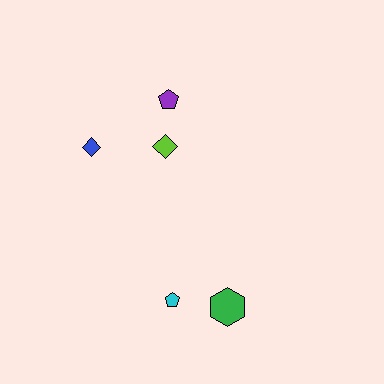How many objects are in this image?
There are 5 objects.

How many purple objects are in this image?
There is 1 purple object.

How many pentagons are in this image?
There are 2 pentagons.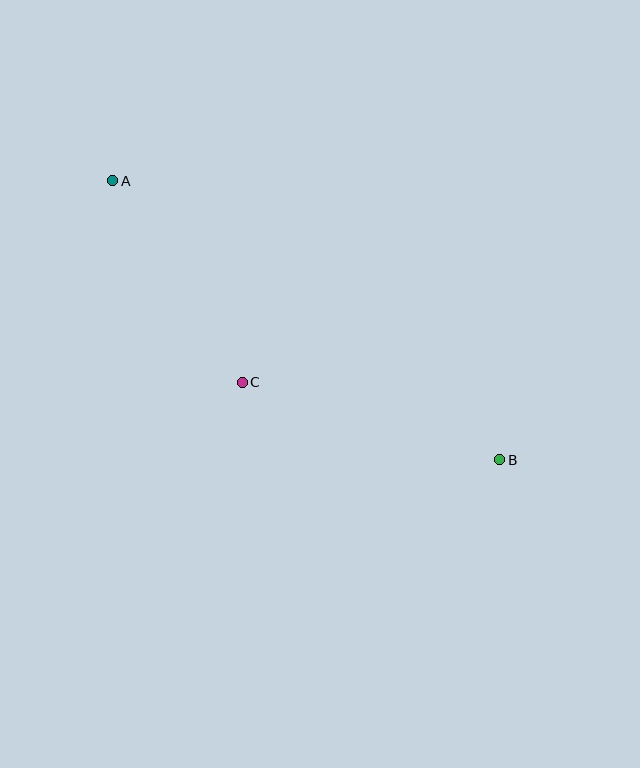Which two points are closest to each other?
Points A and C are closest to each other.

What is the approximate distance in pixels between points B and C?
The distance between B and C is approximately 269 pixels.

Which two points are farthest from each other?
Points A and B are farthest from each other.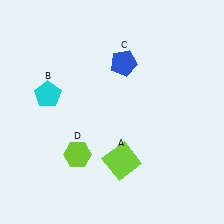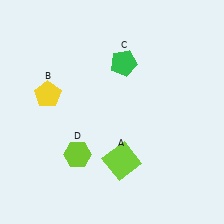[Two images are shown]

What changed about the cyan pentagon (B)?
In Image 1, B is cyan. In Image 2, it changed to yellow.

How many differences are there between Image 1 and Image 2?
There are 2 differences between the two images.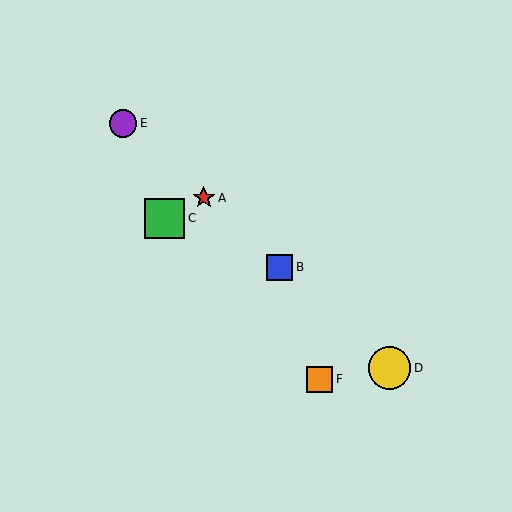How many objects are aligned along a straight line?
4 objects (A, B, D, E) are aligned along a straight line.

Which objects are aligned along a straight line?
Objects A, B, D, E are aligned along a straight line.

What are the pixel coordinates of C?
Object C is at (165, 218).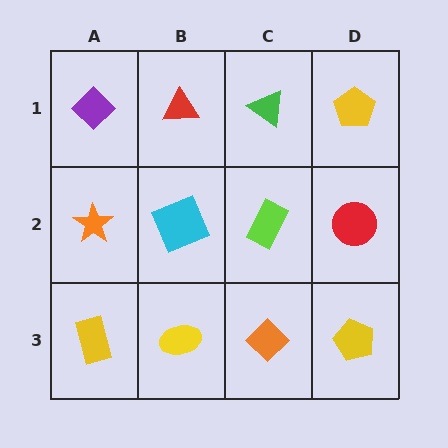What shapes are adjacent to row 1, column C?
A lime rectangle (row 2, column C), a red triangle (row 1, column B), a yellow pentagon (row 1, column D).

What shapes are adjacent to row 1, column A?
An orange star (row 2, column A), a red triangle (row 1, column B).